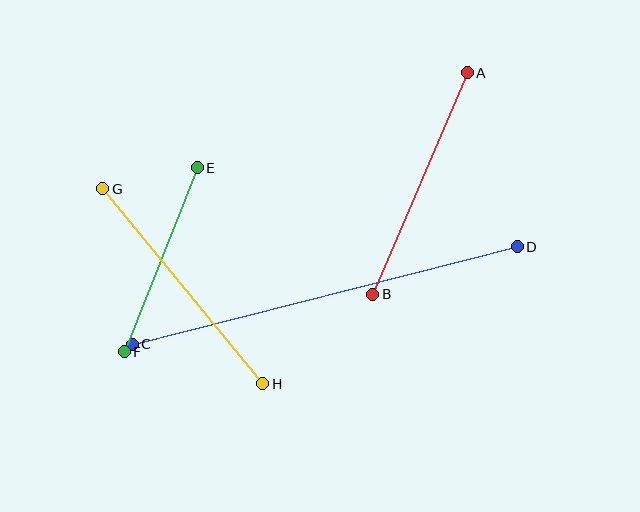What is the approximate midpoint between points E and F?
The midpoint is at approximately (161, 260) pixels.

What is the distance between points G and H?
The distance is approximately 252 pixels.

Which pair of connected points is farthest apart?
Points C and D are farthest apart.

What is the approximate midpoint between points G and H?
The midpoint is at approximately (183, 286) pixels.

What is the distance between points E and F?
The distance is approximately 198 pixels.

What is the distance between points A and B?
The distance is approximately 241 pixels.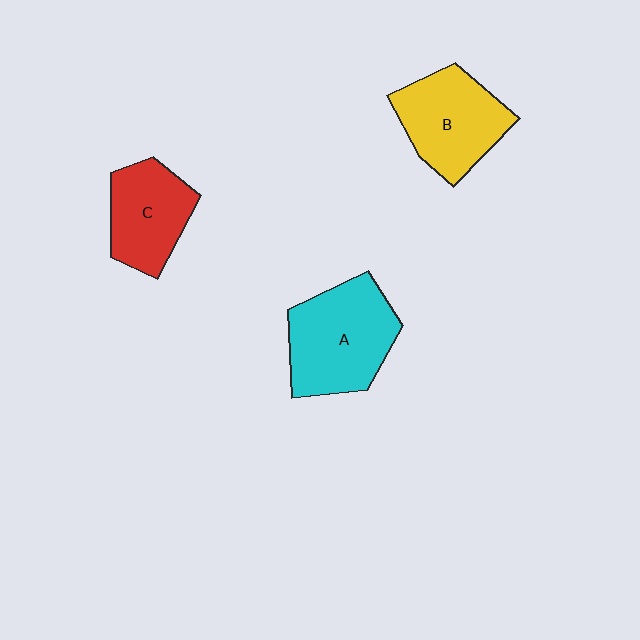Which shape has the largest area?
Shape A (cyan).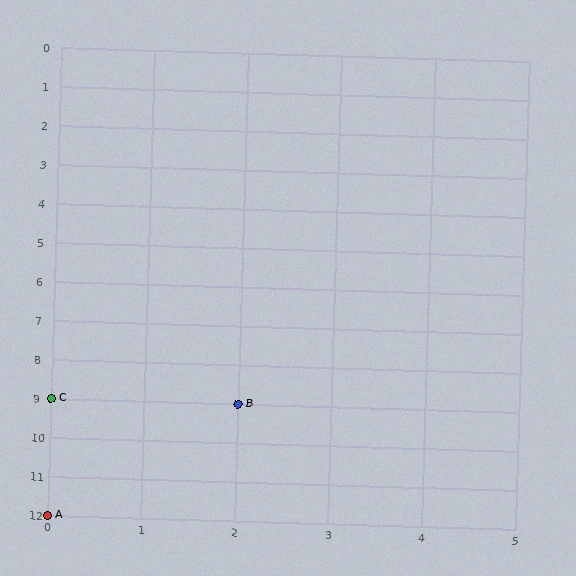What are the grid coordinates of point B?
Point B is at grid coordinates (2, 9).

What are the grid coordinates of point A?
Point A is at grid coordinates (0, 12).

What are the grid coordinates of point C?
Point C is at grid coordinates (0, 9).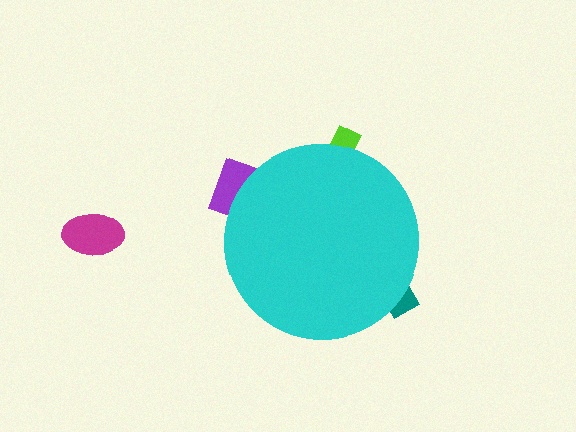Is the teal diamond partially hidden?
Yes, the teal diamond is partially hidden behind the cyan circle.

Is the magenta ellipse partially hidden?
No, the magenta ellipse is fully visible.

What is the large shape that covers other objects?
A cyan circle.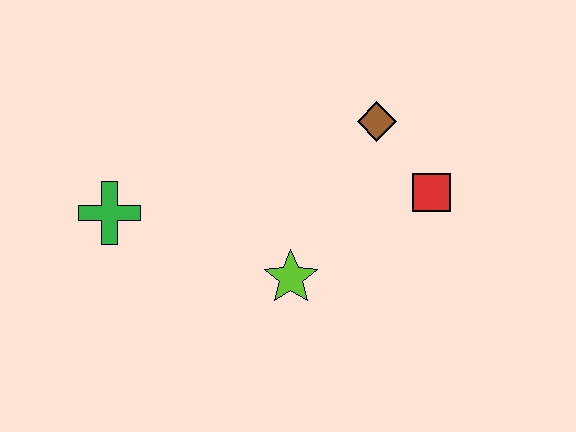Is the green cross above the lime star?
Yes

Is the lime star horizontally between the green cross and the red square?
Yes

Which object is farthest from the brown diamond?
The green cross is farthest from the brown diamond.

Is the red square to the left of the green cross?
No